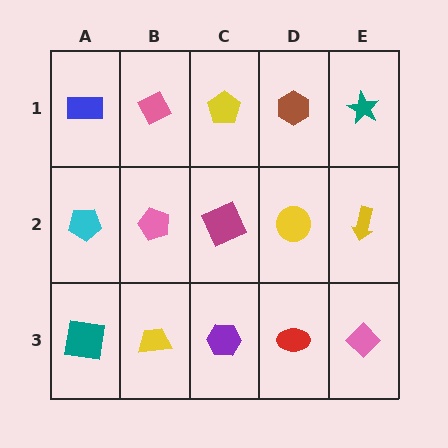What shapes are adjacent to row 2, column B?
A pink diamond (row 1, column B), a yellow trapezoid (row 3, column B), a cyan pentagon (row 2, column A), a magenta square (row 2, column C).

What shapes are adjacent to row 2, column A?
A blue rectangle (row 1, column A), a teal square (row 3, column A), a pink pentagon (row 2, column B).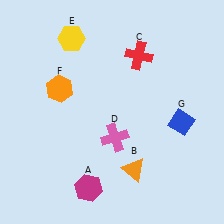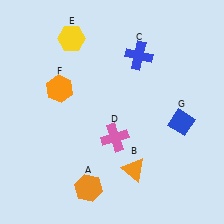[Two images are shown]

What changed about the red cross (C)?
In Image 1, C is red. In Image 2, it changed to blue.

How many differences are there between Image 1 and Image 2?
There are 2 differences between the two images.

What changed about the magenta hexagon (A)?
In Image 1, A is magenta. In Image 2, it changed to orange.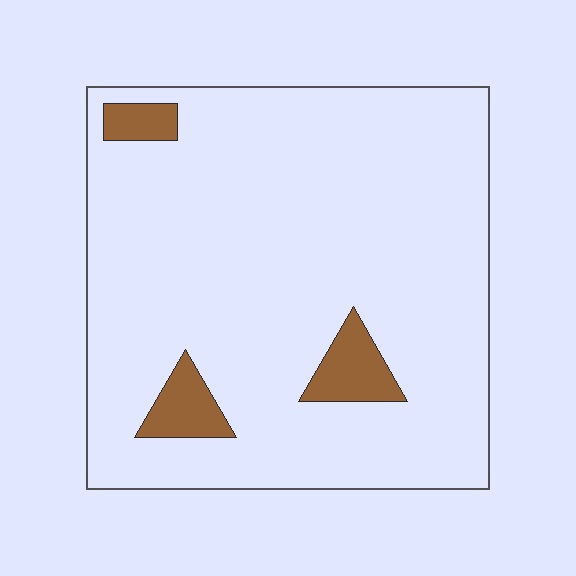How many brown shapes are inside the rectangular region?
3.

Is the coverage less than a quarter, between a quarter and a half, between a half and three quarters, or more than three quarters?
Less than a quarter.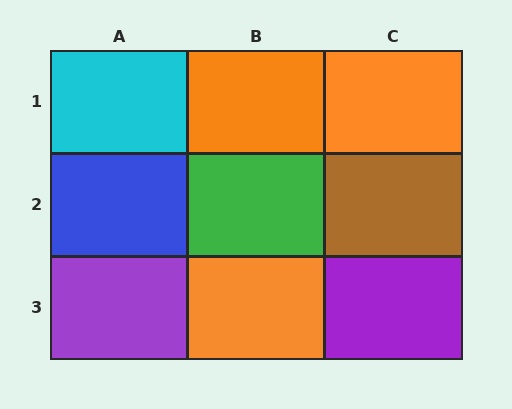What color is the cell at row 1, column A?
Cyan.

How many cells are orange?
3 cells are orange.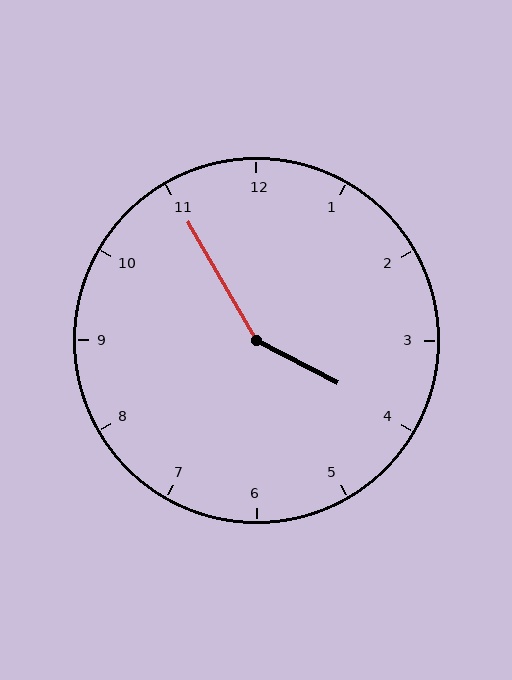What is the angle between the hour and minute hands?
Approximately 148 degrees.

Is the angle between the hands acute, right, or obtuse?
It is obtuse.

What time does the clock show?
3:55.